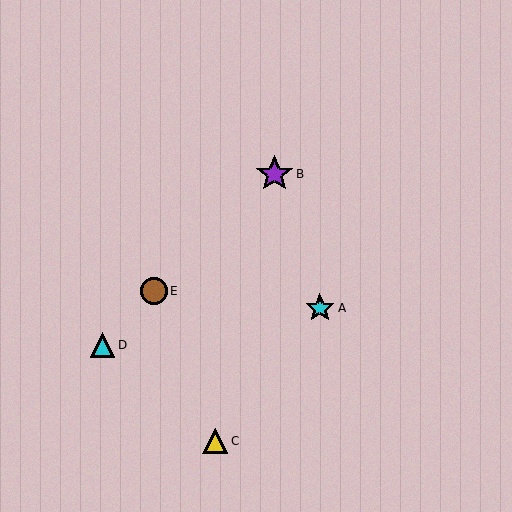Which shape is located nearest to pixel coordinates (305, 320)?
The cyan star (labeled A) at (320, 308) is nearest to that location.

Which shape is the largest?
The purple star (labeled B) is the largest.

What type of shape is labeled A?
Shape A is a cyan star.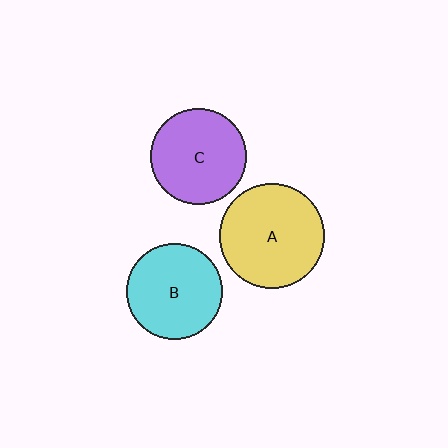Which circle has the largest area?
Circle A (yellow).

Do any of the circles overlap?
No, none of the circles overlap.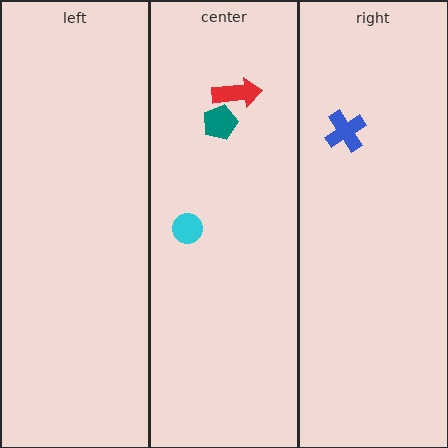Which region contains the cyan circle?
The center region.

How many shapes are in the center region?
3.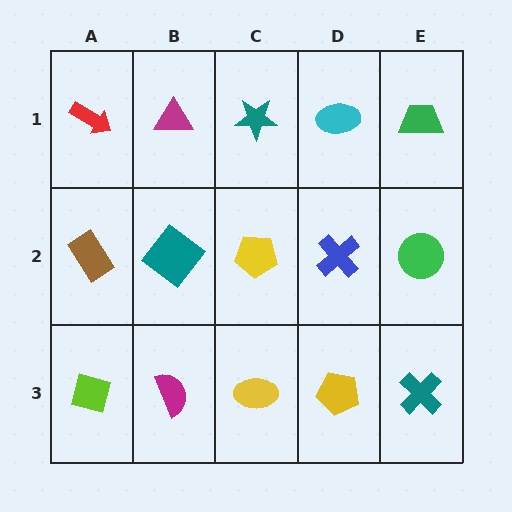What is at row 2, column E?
A green circle.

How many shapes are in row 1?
5 shapes.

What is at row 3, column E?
A teal cross.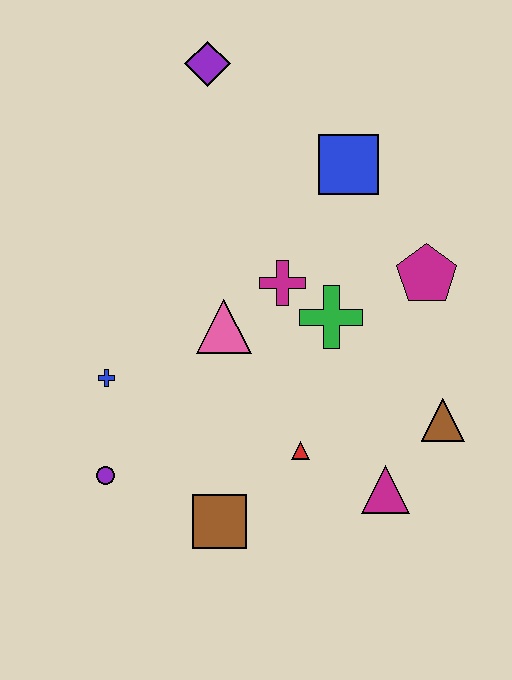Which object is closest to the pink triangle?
The magenta cross is closest to the pink triangle.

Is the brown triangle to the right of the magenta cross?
Yes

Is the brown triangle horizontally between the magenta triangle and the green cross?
No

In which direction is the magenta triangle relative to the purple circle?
The magenta triangle is to the right of the purple circle.